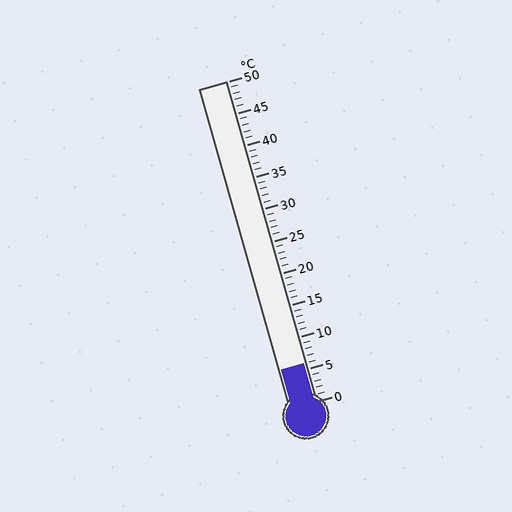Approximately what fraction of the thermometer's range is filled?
The thermometer is filled to approximately 10% of its range.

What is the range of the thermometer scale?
The thermometer scale ranges from 0°C to 50°C.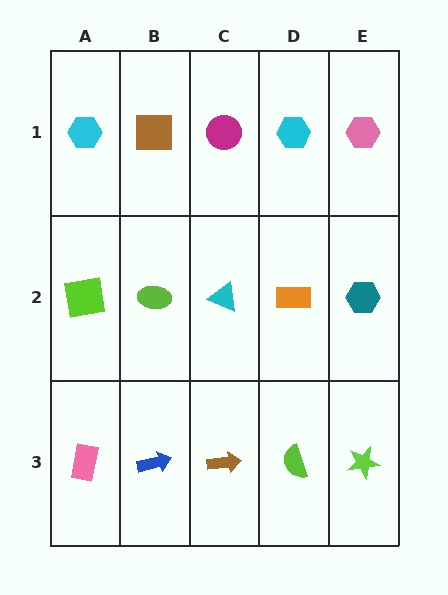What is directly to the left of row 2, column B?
A lime square.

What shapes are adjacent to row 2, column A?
A cyan hexagon (row 1, column A), a pink rectangle (row 3, column A), a lime ellipse (row 2, column B).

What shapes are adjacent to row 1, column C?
A cyan triangle (row 2, column C), a brown square (row 1, column B), a cyan hexagon (row 1, column D).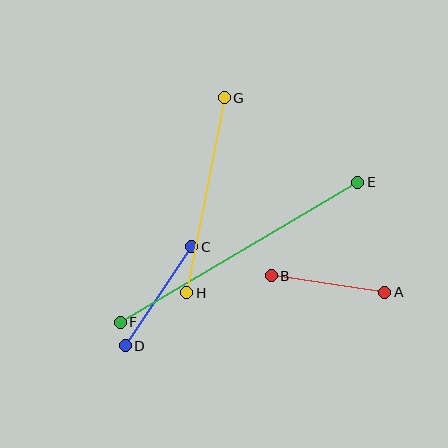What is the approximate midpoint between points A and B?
The midpoint is at approximately (328, 284) pixels.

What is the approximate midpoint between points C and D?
The midpoint is at approximately (158, 296) pixels.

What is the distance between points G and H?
The distance is approximately 198 pixels.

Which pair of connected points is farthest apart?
Points E and F are farthest apart.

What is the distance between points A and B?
The distance is approximately 115 pixels.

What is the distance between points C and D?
The distance is approximately 119 pixels.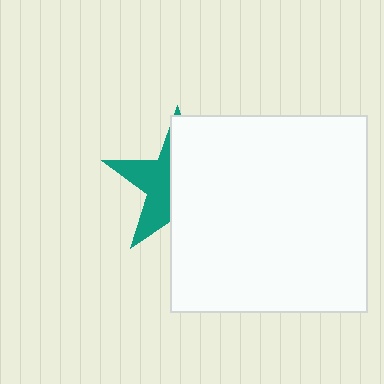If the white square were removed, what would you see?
You would see the complete teal star.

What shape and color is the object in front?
The object in front is a white square.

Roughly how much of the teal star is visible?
A small part of it is visible (roughly 40%).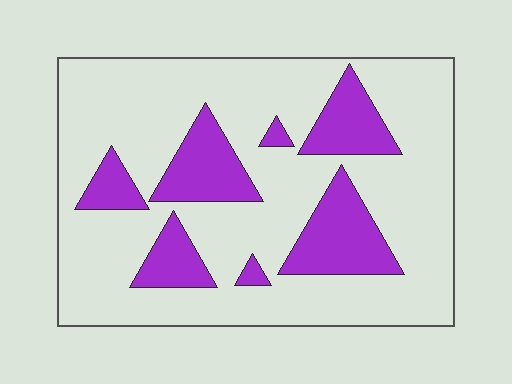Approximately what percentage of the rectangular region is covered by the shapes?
Approximately 25%.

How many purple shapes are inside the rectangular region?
7.